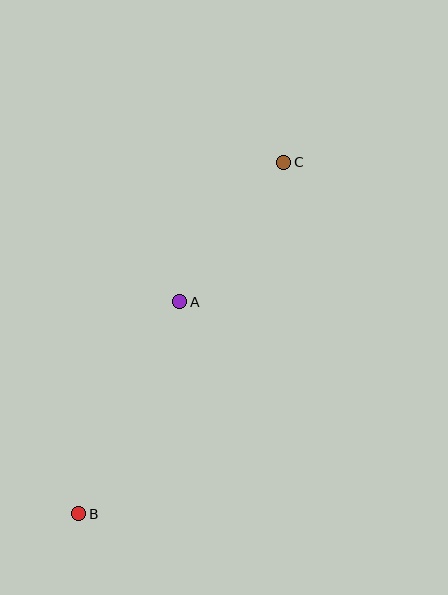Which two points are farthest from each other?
Points B and C are farthest from each other.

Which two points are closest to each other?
Points A and C are closest to each other.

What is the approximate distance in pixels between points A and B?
The distance between A and B is approximately 235 pixels.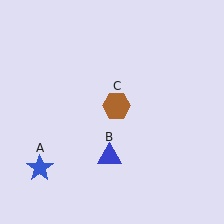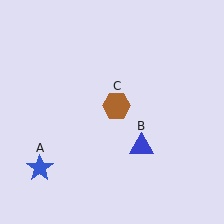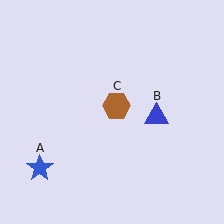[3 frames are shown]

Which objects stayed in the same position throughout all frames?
Blue star (object A) and brown hexagon (object C) remained stationary.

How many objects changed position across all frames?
1 object changed position: blue triangle (object B).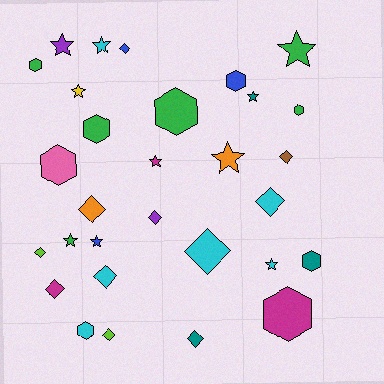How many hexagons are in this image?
There are 9 hexagons.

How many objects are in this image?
There are 30 objects.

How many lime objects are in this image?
There are 2 lime objects.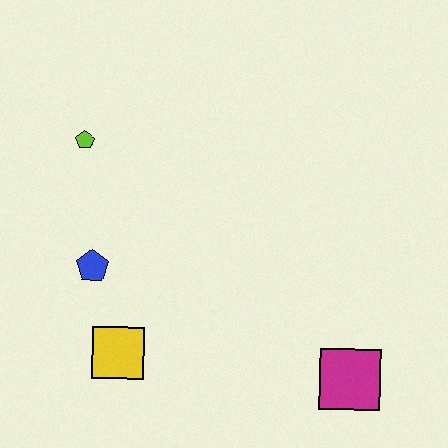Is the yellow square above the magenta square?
Yes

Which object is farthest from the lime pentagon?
The magenta square is farthest from the lime pentagon.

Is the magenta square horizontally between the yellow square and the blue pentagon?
No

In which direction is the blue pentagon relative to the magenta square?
The blue pentagon is to the left of the magenta square.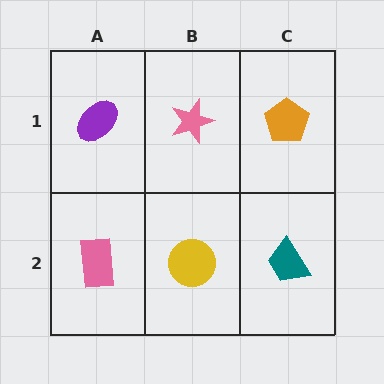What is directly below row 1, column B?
A yellow circle.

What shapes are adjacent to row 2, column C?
An orange pentagon (row 1, column C), a yellow circle (row 2, column B).